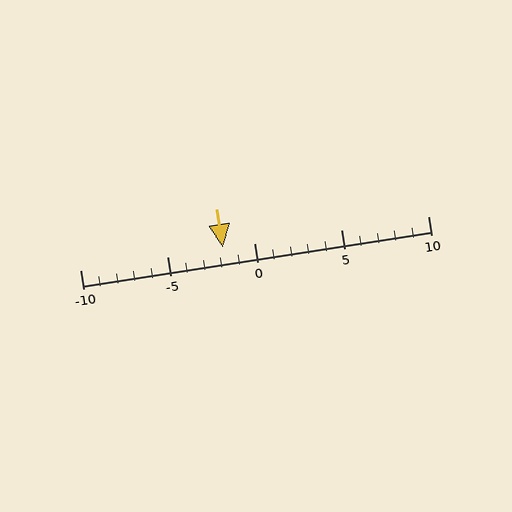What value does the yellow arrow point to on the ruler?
The yellow arrow points to approximately -2.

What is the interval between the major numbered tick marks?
The major tick marks are spaced 5 units apart.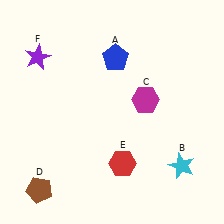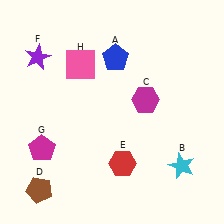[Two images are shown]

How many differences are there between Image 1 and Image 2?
There are 2 differences between the two images.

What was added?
A magenta pentagon (G), a pink square (H) were added in Image 2.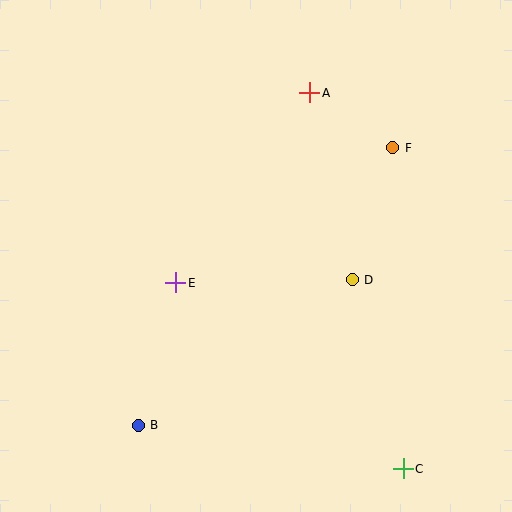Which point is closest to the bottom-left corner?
Point B is closest to the bottom-left corner.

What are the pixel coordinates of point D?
Point D is at (352, 280).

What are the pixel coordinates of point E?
Point E is at (176, 283).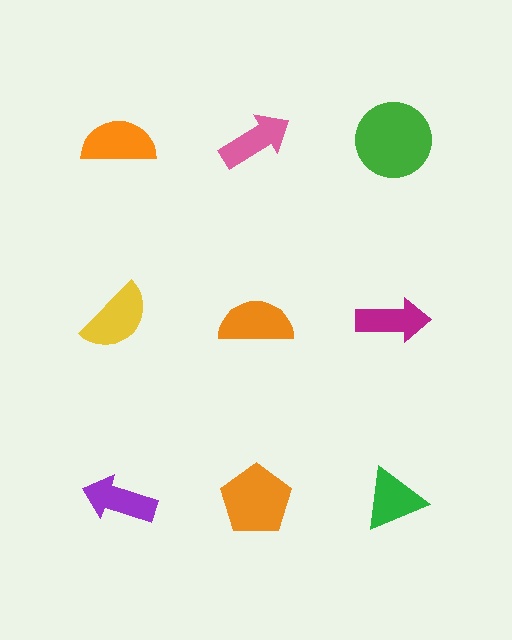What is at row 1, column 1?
An orange semicircle.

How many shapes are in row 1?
3 shapes.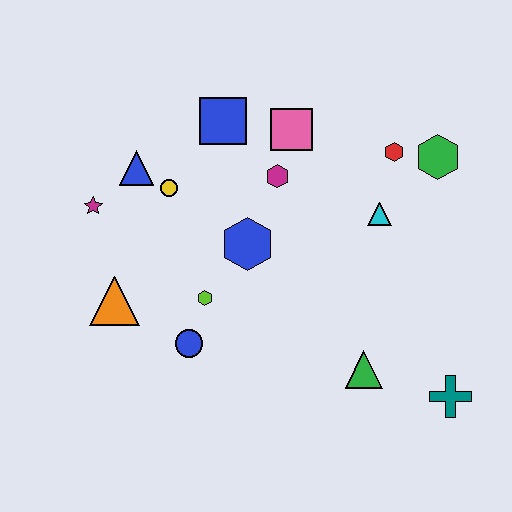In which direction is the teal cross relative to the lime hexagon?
The teal cross is to the right of the lime hexagon.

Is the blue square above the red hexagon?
Yes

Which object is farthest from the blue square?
The teal cross is farthest from the blue square.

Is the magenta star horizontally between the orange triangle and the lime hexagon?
No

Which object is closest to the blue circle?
The lime hexagon is closest to the blue circle.